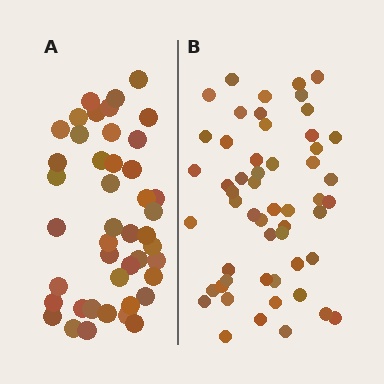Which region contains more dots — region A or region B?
Region B (the right region) has more dots.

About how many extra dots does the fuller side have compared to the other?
Region B has roughly 10 or so more dots than region A.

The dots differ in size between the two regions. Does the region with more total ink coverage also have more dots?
No. Region A has more total ink coverage because its dots are larger, but region B actually contains more individual dots. Total area can be misleading — the number of items is what matters here.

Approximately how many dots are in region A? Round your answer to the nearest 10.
About 40 dots. (The exact count is 44, which rounds to 40.)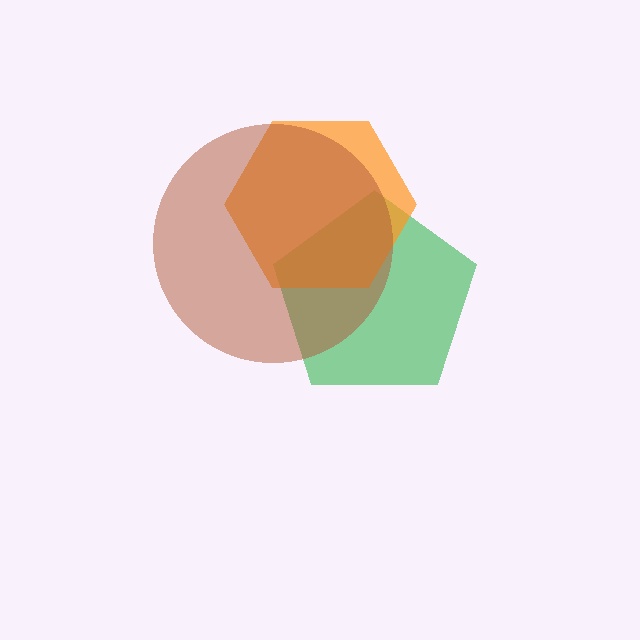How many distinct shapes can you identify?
There are 3 distinct shapes: a green pentagon, an orange hexagon, a brown circle.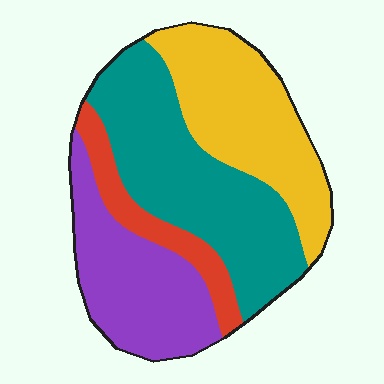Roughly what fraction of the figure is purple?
Purple takes up about one quarter (1/4) of the figure.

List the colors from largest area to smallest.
From largest to smallest: teal, yellow, purple, red.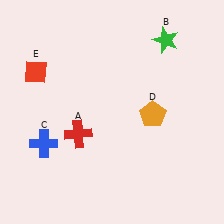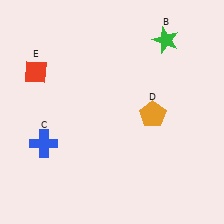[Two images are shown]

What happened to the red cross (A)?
The red cross (A) was removed in Image 2. It was in the bottom-left area of Image 1.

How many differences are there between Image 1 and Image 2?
There is 1 difference between the two images.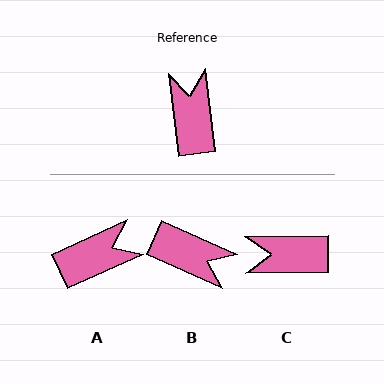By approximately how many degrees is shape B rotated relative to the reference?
Approximately 121 degrees clockwise.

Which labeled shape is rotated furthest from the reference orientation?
B, about 121 degrees away.